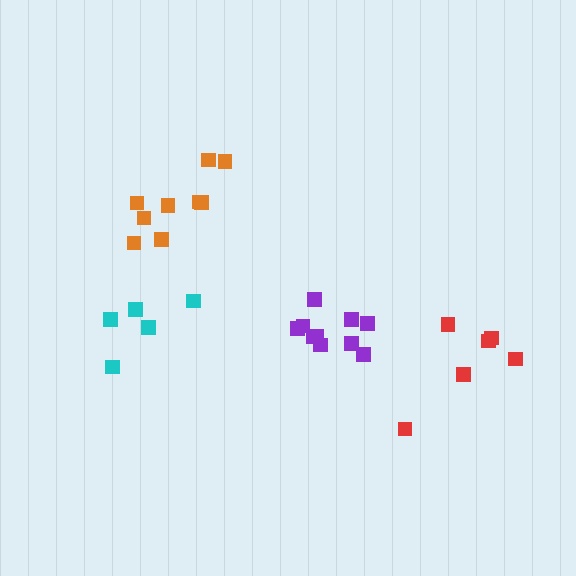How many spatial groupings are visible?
There are 4 spatial groupings.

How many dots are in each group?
Group 1: 10 dots, Group 2: 9 dots, Group 3: 6 dots, Group 4: 6 dots (31 total).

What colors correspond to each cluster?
The clusters are colored: purple, orange, red, cyan.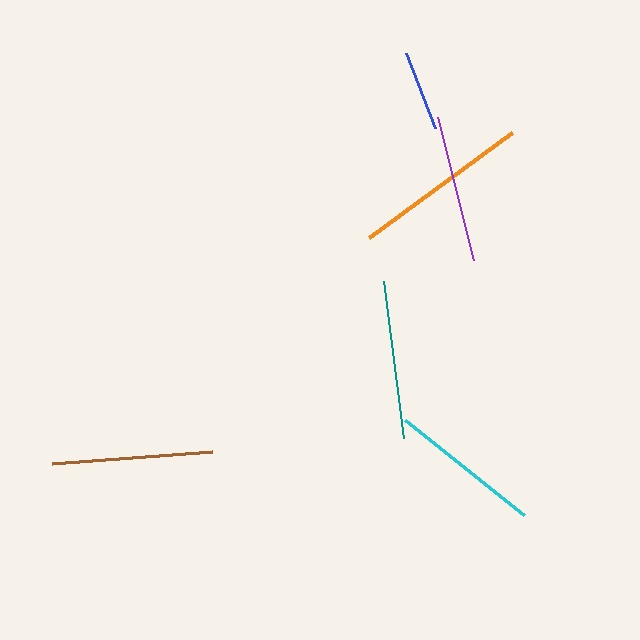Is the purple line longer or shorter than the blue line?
The purple line is longer than the blue line.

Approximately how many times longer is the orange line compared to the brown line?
The orange line is approximately 1.1 times the length of the brown line.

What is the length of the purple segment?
The purple segment is approximately 148 pixels long.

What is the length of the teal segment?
The teal segment is approximately 158 pixels long.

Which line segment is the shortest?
The blue line is the shortest at approximately 81 pixels.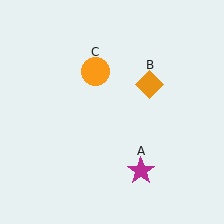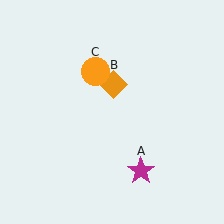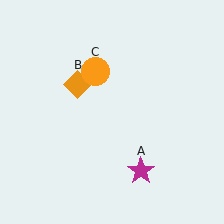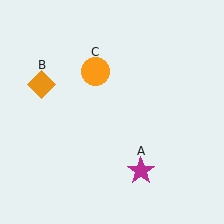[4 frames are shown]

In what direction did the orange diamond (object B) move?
The orange diamond (object B) moved left.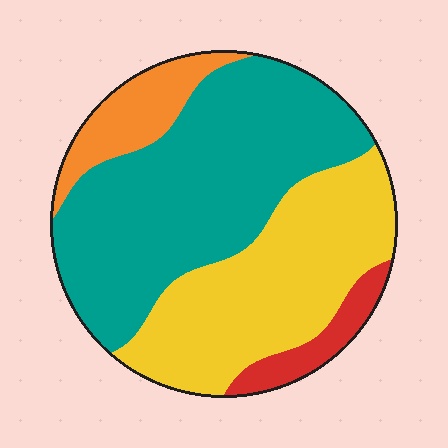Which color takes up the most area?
Teal, at roughly 50%.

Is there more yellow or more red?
Yellow.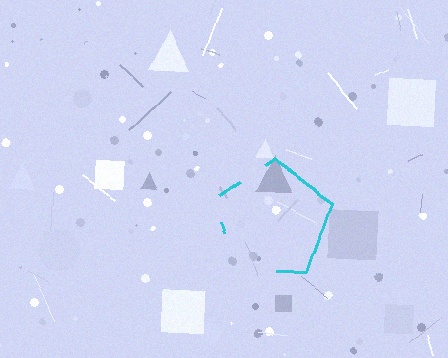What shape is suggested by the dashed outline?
The dashed outline suggests a pentagon.